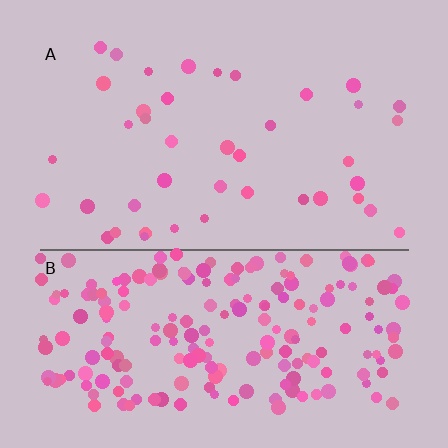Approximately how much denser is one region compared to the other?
Approximately 5.1× — region B over region A.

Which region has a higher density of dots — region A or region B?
B (the bottom).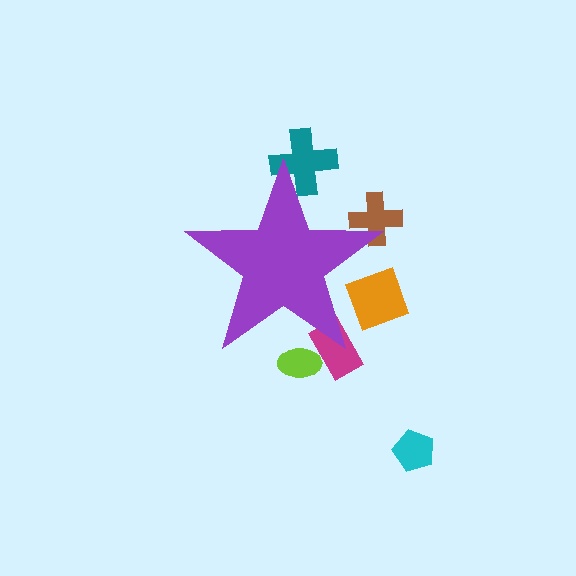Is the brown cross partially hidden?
Yes, the brown cross is partially hidden behind the purple star.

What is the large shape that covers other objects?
A purple star.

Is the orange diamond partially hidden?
Yes, the orange diamond is partially hidden behind the purple star.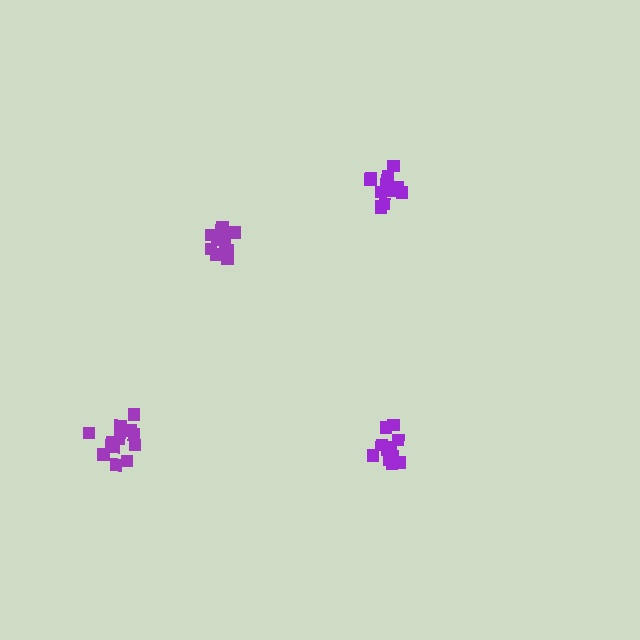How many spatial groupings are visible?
There are 4 spatial groupings.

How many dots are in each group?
Group 1: 13 dots, Group 2: 12 dots, Group 3: 12 dots, Group 4: 13 dots (50 total).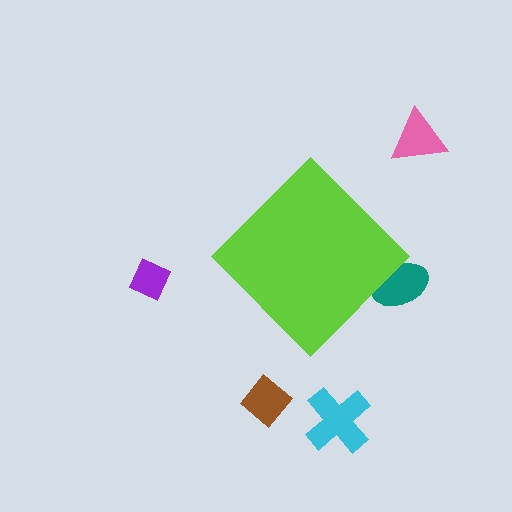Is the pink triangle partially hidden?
No, the pink triangle is fully visible.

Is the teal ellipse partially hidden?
Yes, the teal ellipse is partially hidden behind the lime diamond.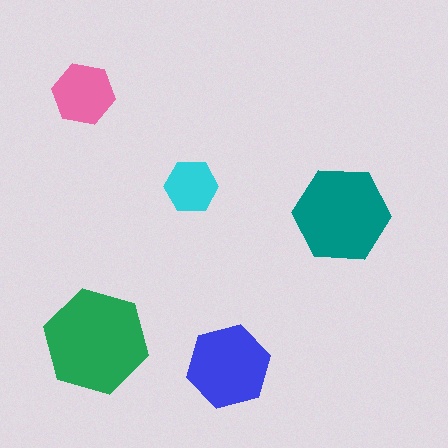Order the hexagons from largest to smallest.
the green one, the teal one, the blue one, the pink one, the cyan one.